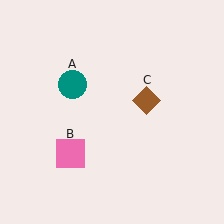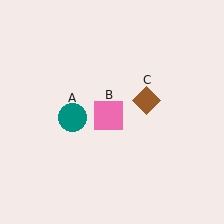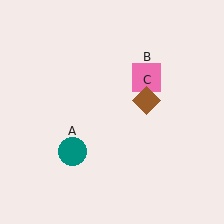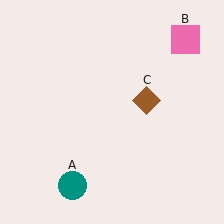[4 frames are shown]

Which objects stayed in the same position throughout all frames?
Brown diamond (object C) remained stationary.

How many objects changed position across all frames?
2 objects changed position: teal circle (object A), pink square (object B).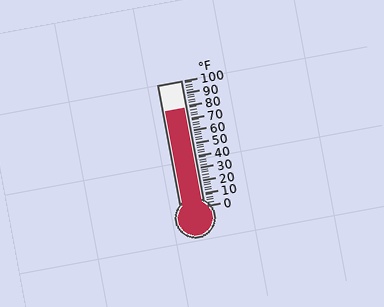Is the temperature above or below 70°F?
The temperature is above 70°F.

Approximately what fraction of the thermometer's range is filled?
The thermometer is filled to approximately 80% of its range.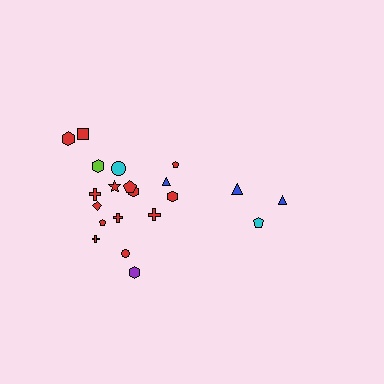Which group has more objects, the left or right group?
The left group.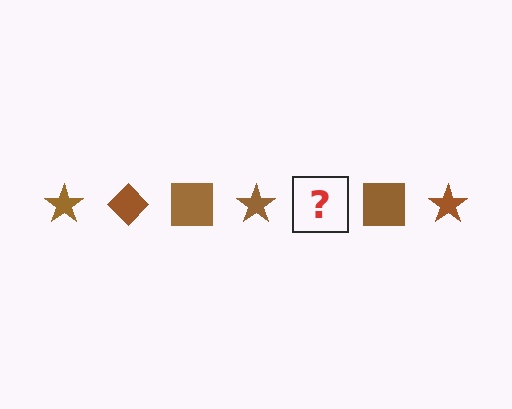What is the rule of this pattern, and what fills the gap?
The rule is that the pattern cycles through star, diamond, square shapes in brown. The gap should be filled with a brown diamond.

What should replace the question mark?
The question mark should be replaced with a brown diamond.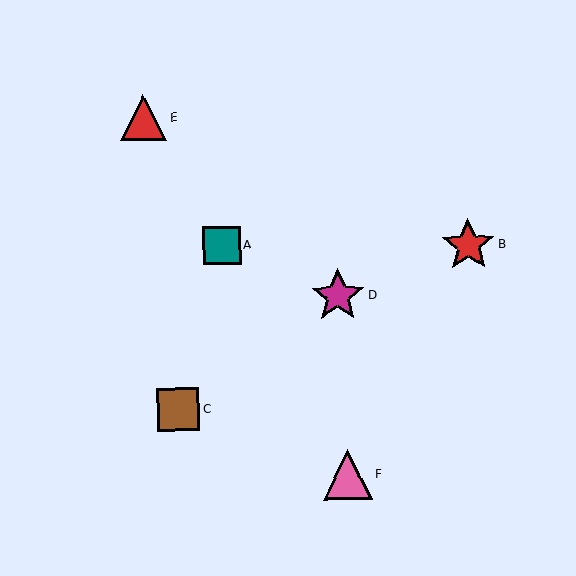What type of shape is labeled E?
Shape E is a red triangle.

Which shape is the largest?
The red star (labeled B) is the largest.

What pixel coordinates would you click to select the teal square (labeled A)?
Click at (222, 245) to select the teal square A.